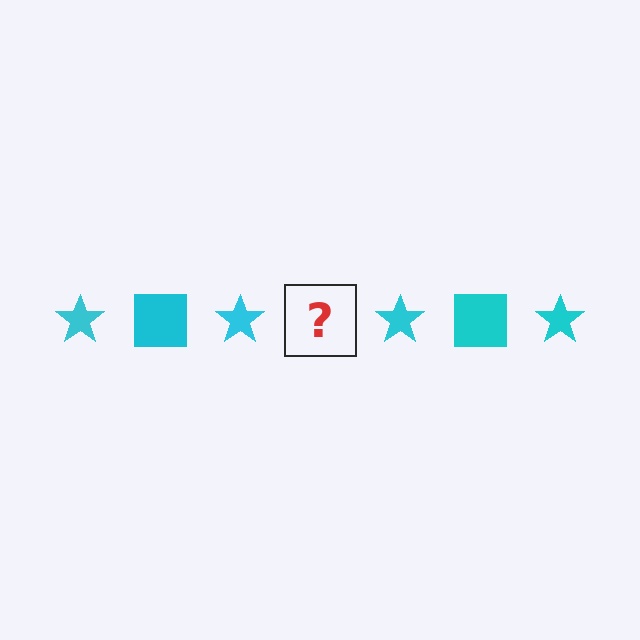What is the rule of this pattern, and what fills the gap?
The rule is that the pattern cycles through star, square shapes in cyan. The gap should be filled with a cyan square.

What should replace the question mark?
The question mark should be replaced with a cyan square.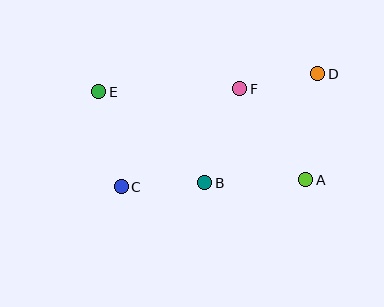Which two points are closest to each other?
Points D and F are closest to each other.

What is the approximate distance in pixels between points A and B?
The distance between A and B is approximately 101 pixels.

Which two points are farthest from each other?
Points C and D are farthest from each other.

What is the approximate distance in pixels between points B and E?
The distance between B and E is approximately 140 pixels.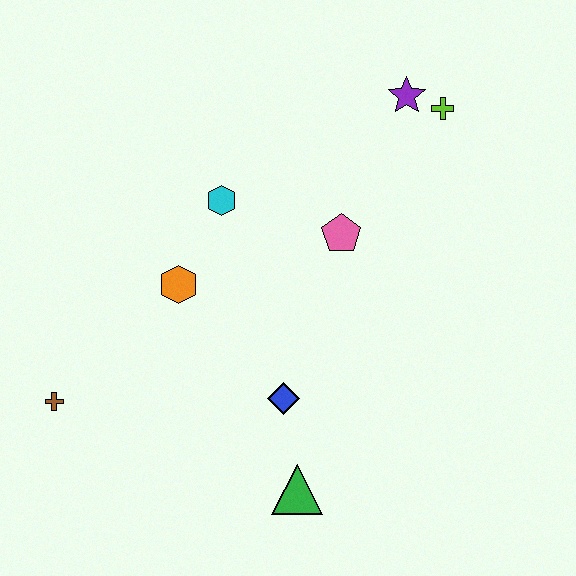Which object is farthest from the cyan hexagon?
The green triangle is farthest from the cyan hexagon.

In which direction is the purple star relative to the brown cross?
The purple star is to the right of the brown cross.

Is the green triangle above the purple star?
No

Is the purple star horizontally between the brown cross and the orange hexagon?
No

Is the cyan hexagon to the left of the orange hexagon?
No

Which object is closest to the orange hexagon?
The cyan hexagon is closest to the orange hexagon.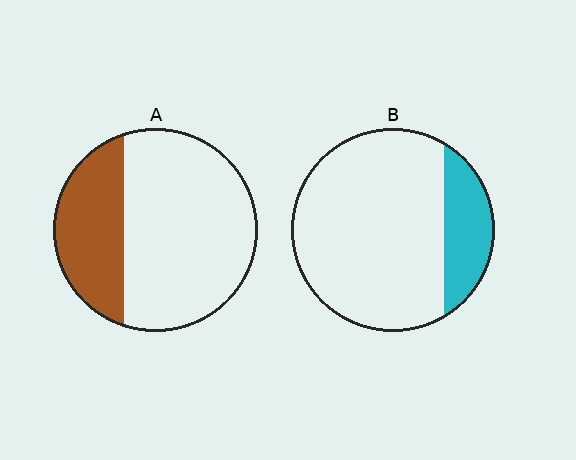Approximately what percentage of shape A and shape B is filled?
A is approximately 30% and B is approximately 20%.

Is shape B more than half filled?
No.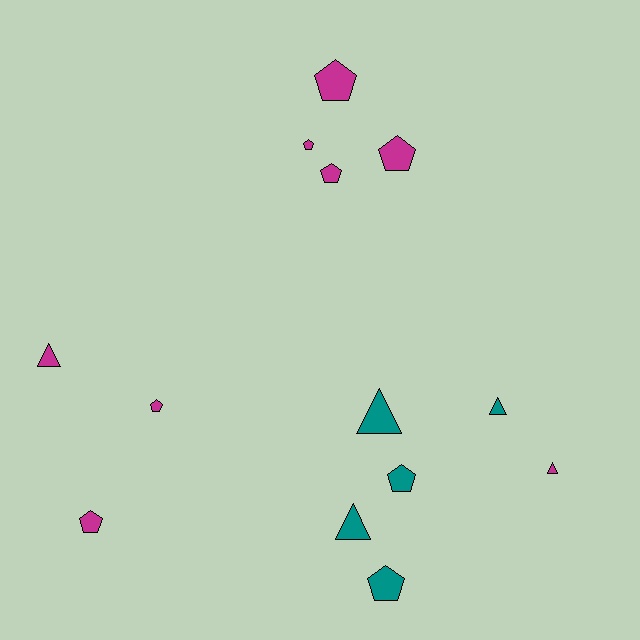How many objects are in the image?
There are 13 objects.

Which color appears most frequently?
Magenta, with 8 objects.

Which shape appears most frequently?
Pentagon, with 8 objects.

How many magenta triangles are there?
There are 2 magenta triangles.